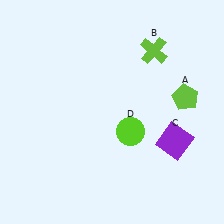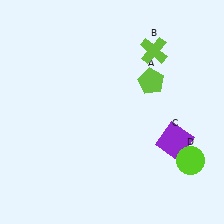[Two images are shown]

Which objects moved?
The objects that moved are: the lime pentagon (A), the lime circle (D).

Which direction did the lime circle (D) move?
The lime circle (D) moved right.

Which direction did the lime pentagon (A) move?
The lime pentagon (A) moved left.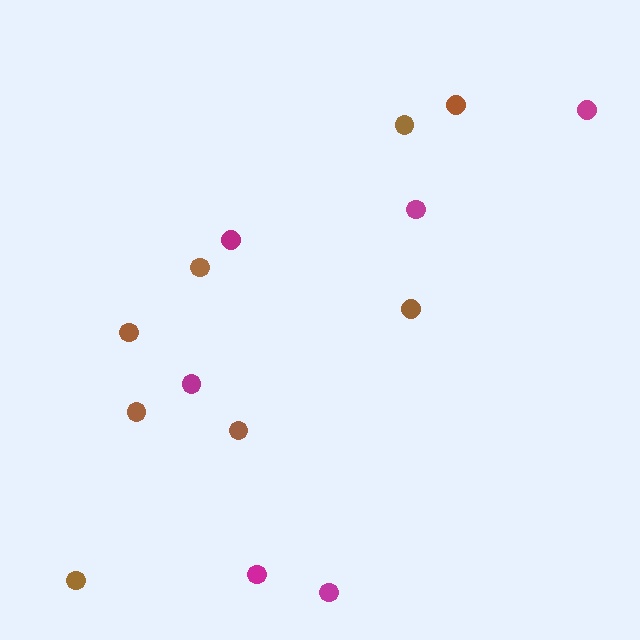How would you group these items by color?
There are 2 groups: one group of brown circles (8) and one group of magenta circles (6).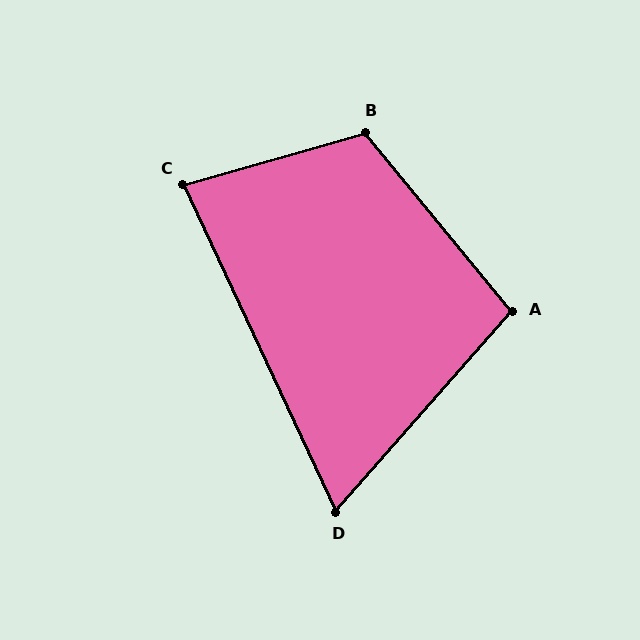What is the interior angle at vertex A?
Approximately 99 degrees (obtuse).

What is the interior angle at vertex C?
Approximately 81 degrees (acute).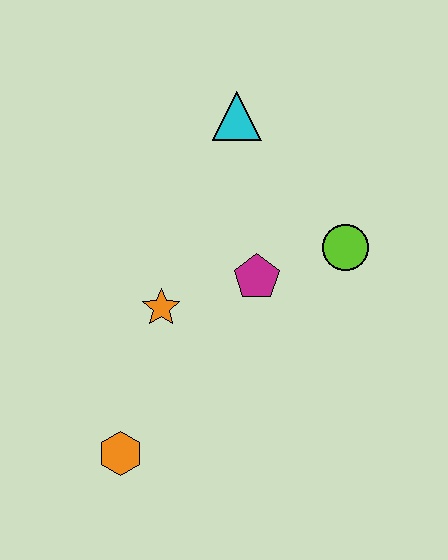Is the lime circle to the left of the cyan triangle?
No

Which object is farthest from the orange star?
The cyan triangle is farthest from the orange star.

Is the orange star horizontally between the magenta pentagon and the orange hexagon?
Yes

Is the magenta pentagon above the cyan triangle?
No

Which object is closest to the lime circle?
The magenta pentagon is closest to the lime circle.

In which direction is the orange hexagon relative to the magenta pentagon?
The orange hexagon is below the magenta pentagon.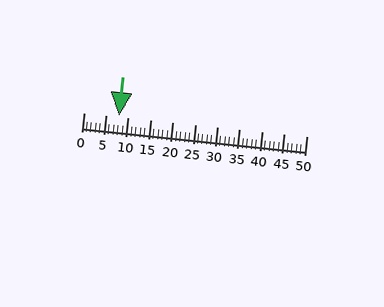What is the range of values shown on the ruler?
The ruler shows values from 0 to 50.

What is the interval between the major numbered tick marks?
The major tick marks are spaced 5 units apart.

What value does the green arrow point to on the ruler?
The green arrow points to approximately 8.